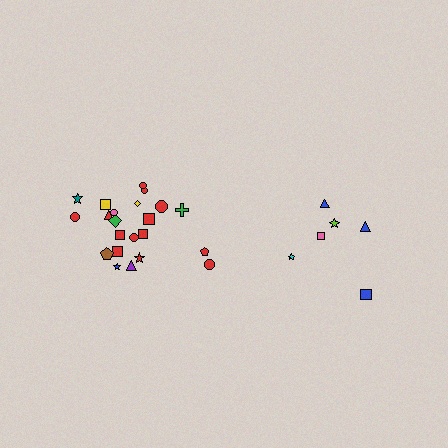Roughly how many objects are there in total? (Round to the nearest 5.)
Roughly 30 objects in total.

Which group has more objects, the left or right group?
The left group.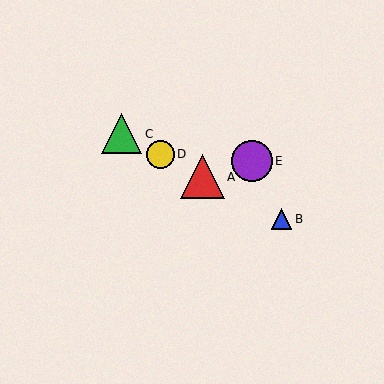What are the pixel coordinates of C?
Object C is at (122, 134).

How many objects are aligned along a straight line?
4 objects (A, B, C, D) are aligned along a straight line.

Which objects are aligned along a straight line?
Objects A, B, C, D are aligned along a straight line.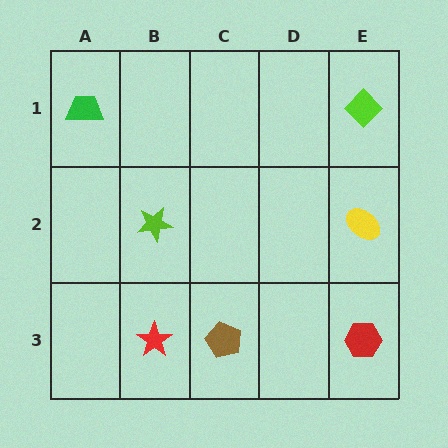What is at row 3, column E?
A red hexagon.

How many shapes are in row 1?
2 shapes.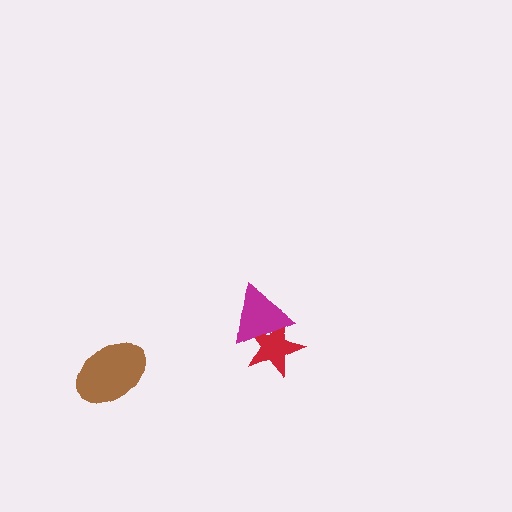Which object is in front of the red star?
The magenta triangle is in front of the red star.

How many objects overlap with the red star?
1 object overlaps with the red star.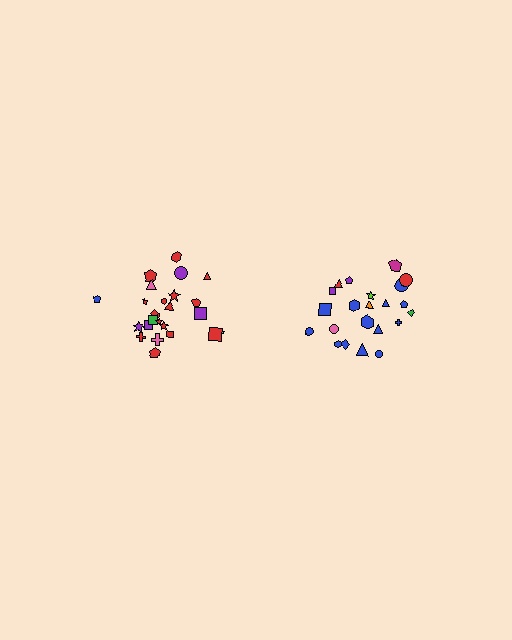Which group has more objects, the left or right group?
The left group.